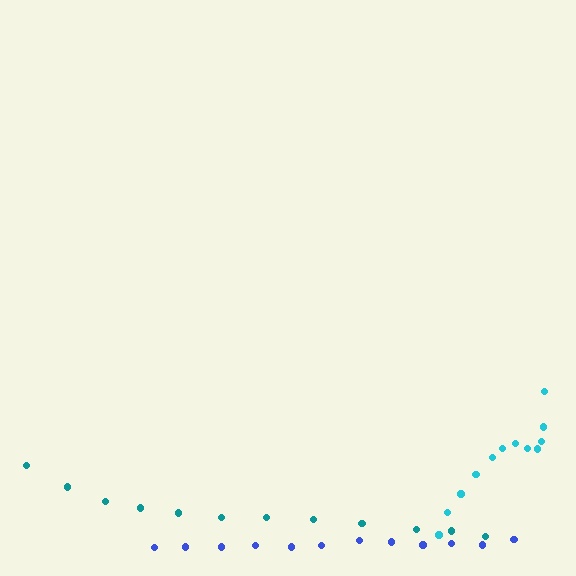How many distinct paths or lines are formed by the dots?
There are 3 distinct paths.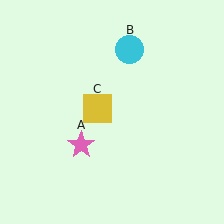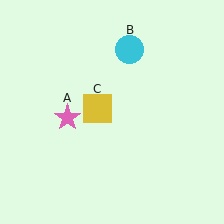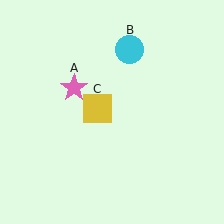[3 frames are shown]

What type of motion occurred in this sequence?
The pink star (object A) rotated clockwise around the center of the scene.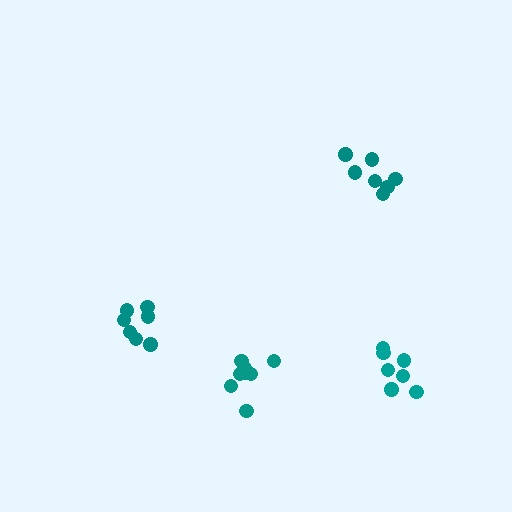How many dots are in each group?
Group 1: 7 dots, Group 2: 7 dots, Group 3: 8 dots, Group 4: 7 dots (29 total).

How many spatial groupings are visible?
There are 4 spatial groupings.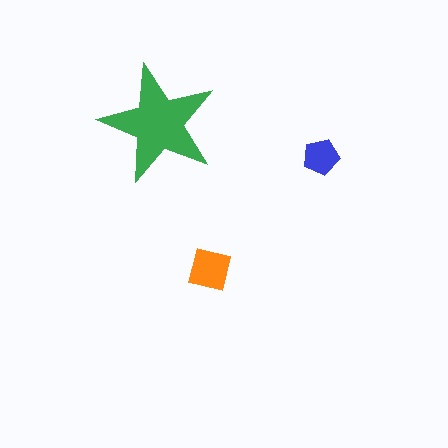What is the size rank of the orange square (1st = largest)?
2nd.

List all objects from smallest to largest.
The blue pentagon, the orange square, the green star.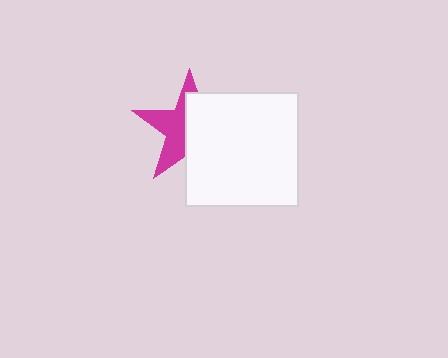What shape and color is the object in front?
The object in front is a white square.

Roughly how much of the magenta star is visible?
About half of it is visible (roughly 47%).